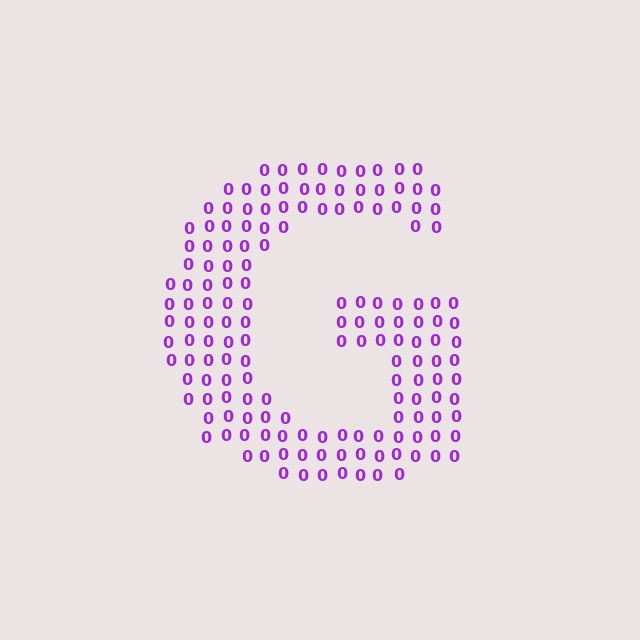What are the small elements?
The small elements are digit 0's.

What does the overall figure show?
The overall figure shows the letter G.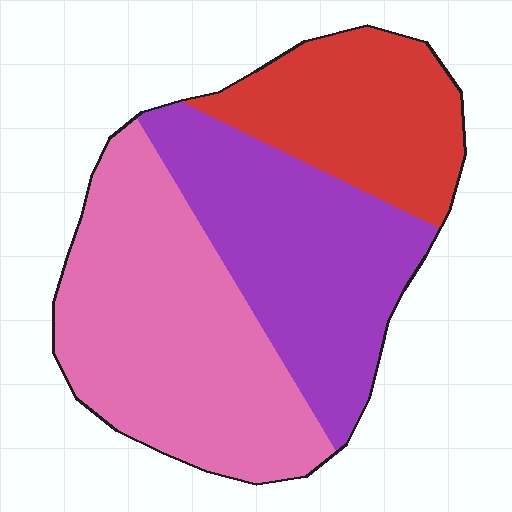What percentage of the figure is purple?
Purple takes up between a third and a half of the figure.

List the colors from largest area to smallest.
From largest to smallest: pink, purple, red.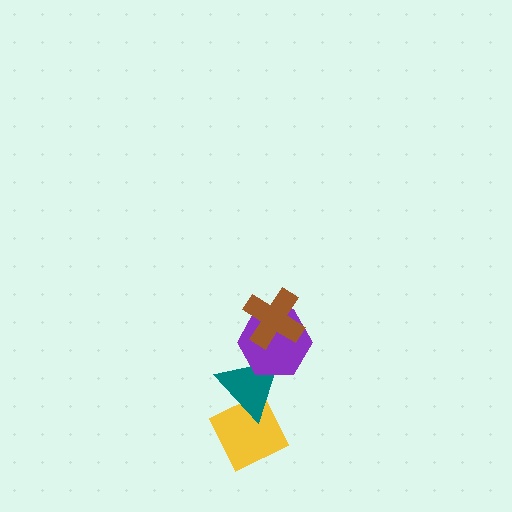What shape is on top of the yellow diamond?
The teal triangle is on top of the yellow diamond.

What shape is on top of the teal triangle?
The purple hexagon is on top of the teal triangle.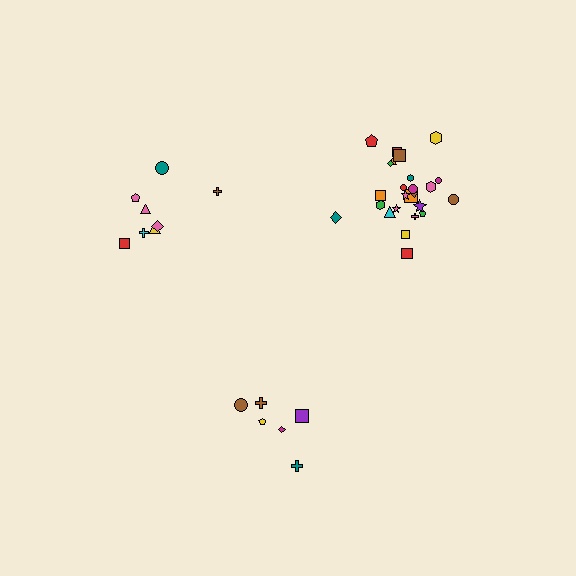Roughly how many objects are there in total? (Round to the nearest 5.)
Roughly 40 objects in total.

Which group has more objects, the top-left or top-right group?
The top-right group.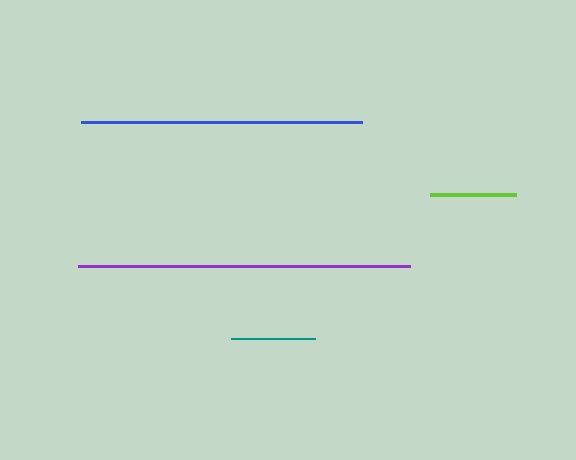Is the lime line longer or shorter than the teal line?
The lime line is longer than the teal line.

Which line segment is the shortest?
The teal line is the shortest at approximately 84 pixels.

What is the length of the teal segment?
The teal segment is approximately 84 pixels long.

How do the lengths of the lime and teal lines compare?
The lime and teal lines are approximately the same length.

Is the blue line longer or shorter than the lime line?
The blue line is longer than the lime line.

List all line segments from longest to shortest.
From longest to shortest: purple, blue, lime, teal.